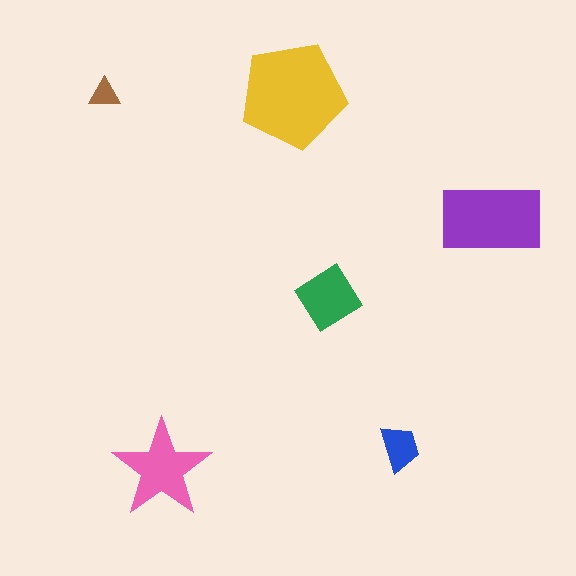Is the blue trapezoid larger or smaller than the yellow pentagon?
Smaller.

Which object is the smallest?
The brown triangle.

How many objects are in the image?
There are 6 objects in the image.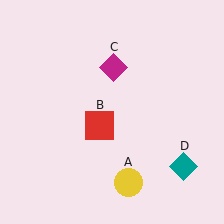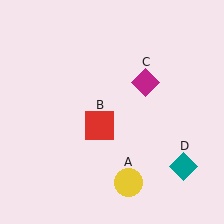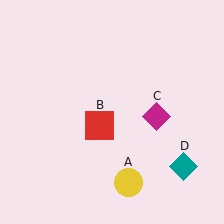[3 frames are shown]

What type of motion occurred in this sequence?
The magenta diamond (object C) rotated clockwise around the center of the scene.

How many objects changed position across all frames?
1 object changed position: magenta diamond (object C).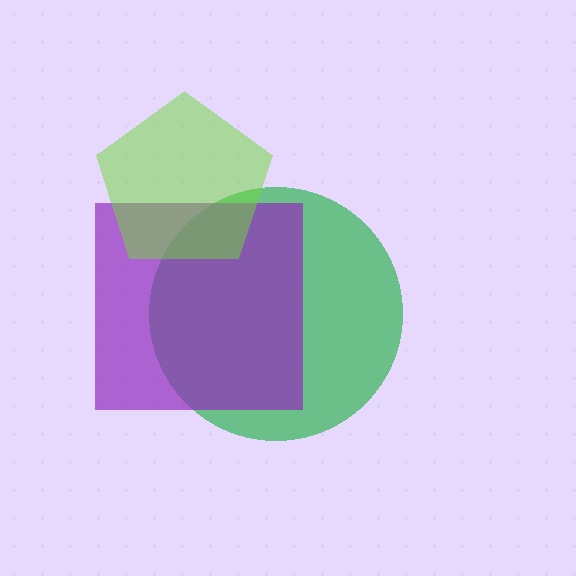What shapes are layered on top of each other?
The layered shapes are: a green circle, a purple square, a lime pentagon.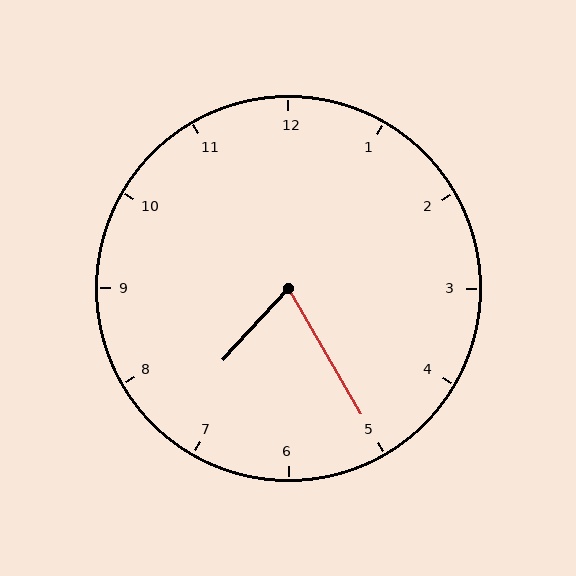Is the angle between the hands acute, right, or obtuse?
It is acute.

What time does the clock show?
7:25.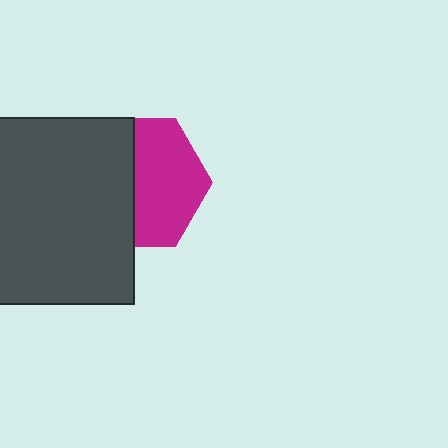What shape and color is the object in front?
The object in front is a dark gray square.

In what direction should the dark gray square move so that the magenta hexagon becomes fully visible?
The dark gray square should move left. That is the shortest direction to clear the overlap and leave the magenta hexagon fully visible.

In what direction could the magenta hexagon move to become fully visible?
The magenta hexagon could move right. That would shift it out from behind the dark gray square entirely.